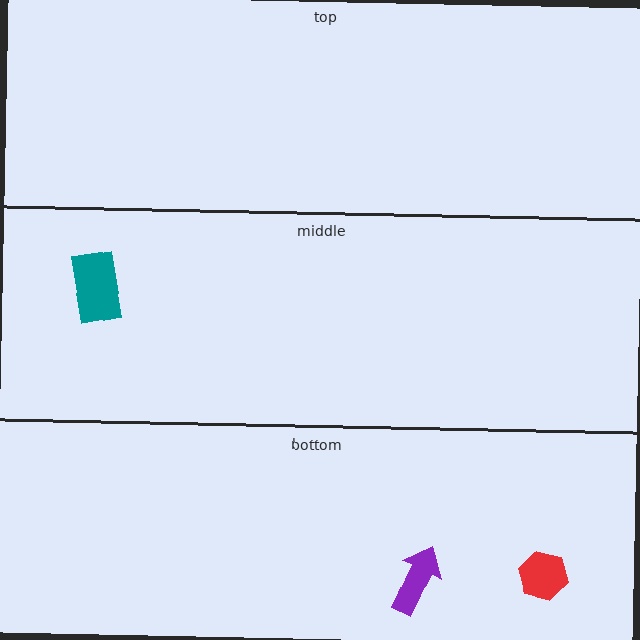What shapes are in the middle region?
The teal rectangle.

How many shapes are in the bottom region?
2.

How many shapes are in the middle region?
1.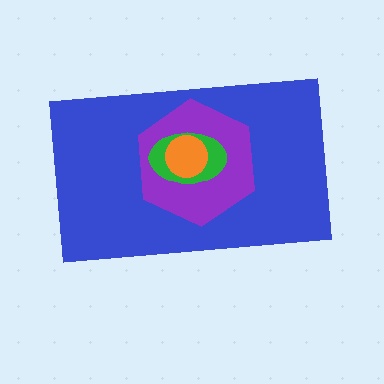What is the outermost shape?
The blue rectangle.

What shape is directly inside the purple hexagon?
The green ellipse.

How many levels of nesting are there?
4.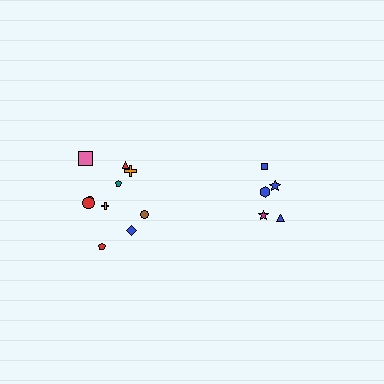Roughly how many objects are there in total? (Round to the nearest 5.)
Roughly 15 objects in total.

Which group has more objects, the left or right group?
The left group.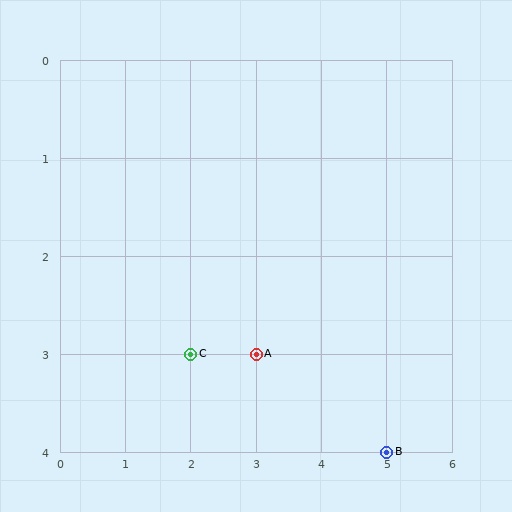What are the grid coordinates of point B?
Point B is at grid coordinates (5, 4).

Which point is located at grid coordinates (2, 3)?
Point C is at (2, 3).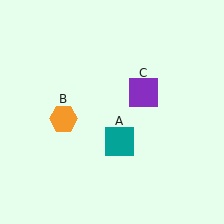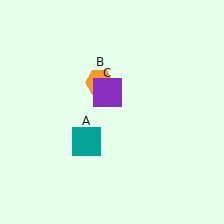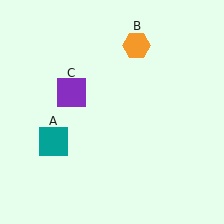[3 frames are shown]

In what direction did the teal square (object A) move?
The teal square (object A) moved left.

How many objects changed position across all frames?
3 objects changed position: teal square (object A), orange hexagon (object B), purple square (object C).